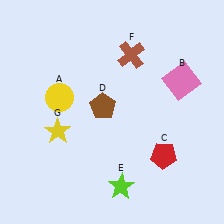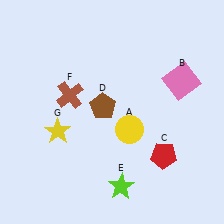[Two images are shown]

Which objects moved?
The objects that moved are: the yellow circle (A), the brown cross (F).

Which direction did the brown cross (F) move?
The brown cross (F) moved left.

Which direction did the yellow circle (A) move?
The yellow circle (A) moved right.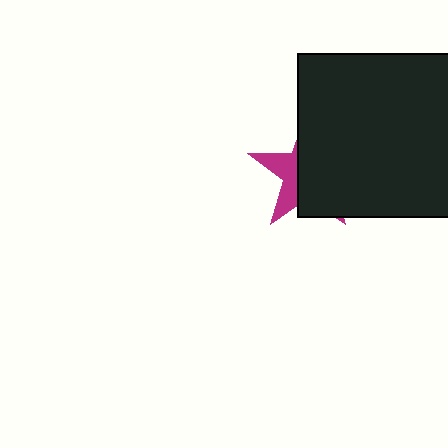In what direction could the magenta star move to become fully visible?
The magenta star could move left. That would shift it out from behind the black square entirely.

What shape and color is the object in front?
The object in front is a black square.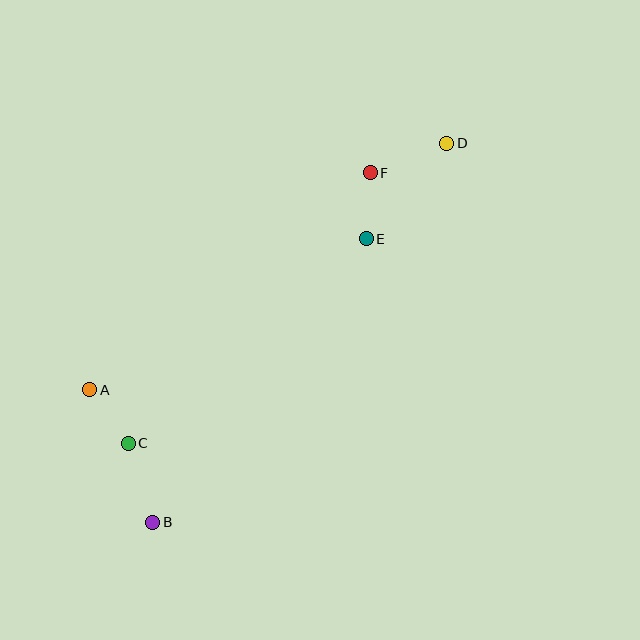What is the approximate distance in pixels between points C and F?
The distance between C and F is approximately 363 pixels.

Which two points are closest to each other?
Points A and C are closest to each other.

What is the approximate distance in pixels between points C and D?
The distance between C and D is approximately 438 pixels.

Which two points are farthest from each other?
Points B and D are farthest from each other.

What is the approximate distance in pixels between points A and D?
The distance between A and D is approximately 434 pixels.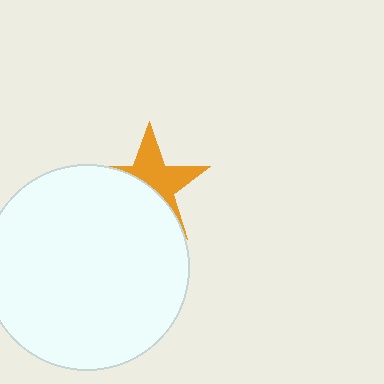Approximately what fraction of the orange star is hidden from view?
Roughly 51% of the orange star is hidden behind the white circle.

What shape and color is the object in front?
The object in front is a white circle.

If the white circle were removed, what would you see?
You would see the complete orange star.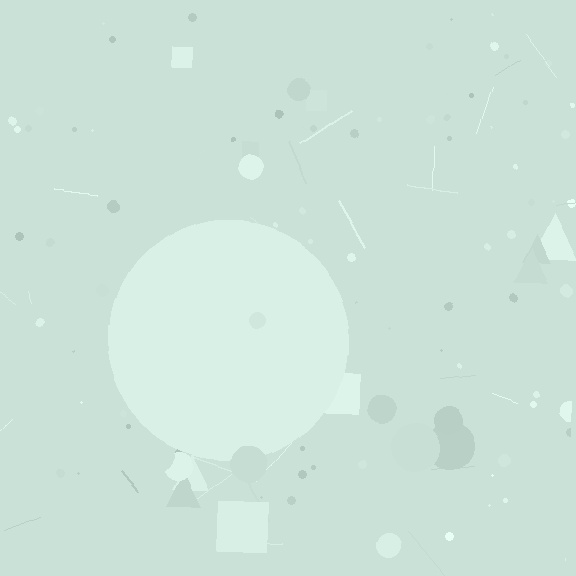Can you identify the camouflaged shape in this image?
The camouflaged shape is a circle.